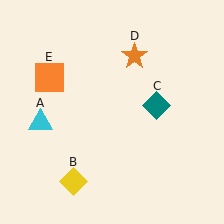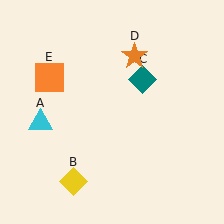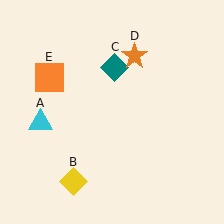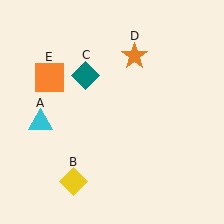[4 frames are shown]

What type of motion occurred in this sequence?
The teal diamond (object C) rotated counterclockwise around the center of the scene.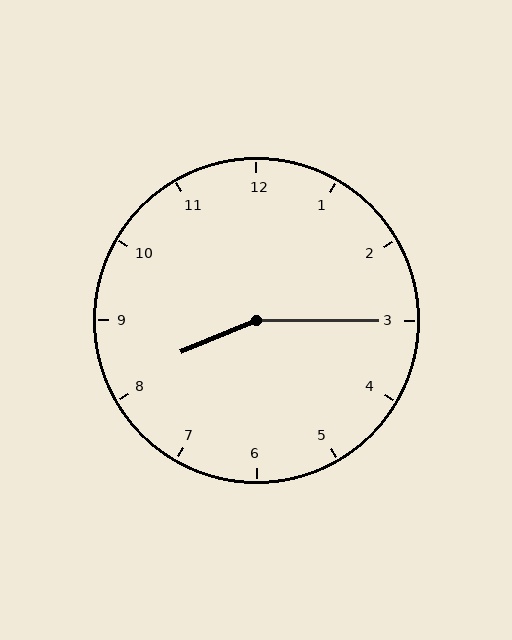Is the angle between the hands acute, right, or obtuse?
It is obtuse.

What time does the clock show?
8:15.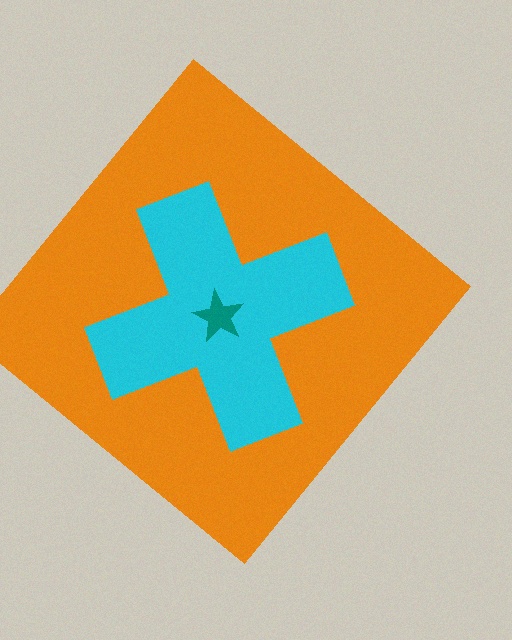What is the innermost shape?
The teal star.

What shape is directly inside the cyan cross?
The teal star.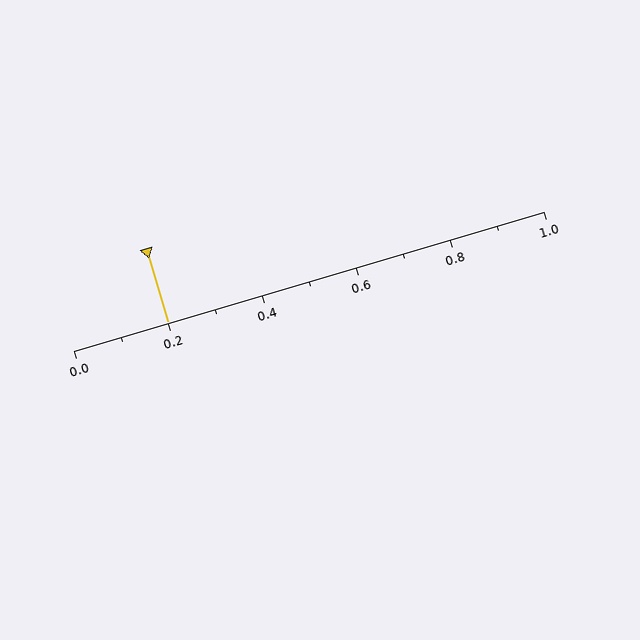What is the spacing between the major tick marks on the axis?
The major ticks are spaced 0.2 apart.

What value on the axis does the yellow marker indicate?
The marker indicates approximately 0.2.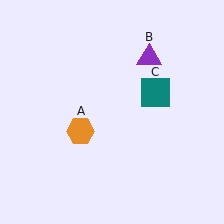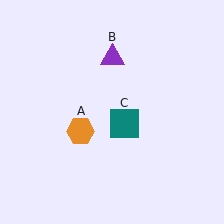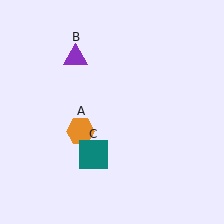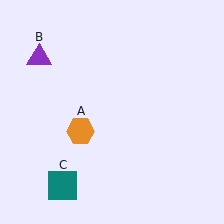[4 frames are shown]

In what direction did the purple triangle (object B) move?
The purple triangle (object B) moved left.